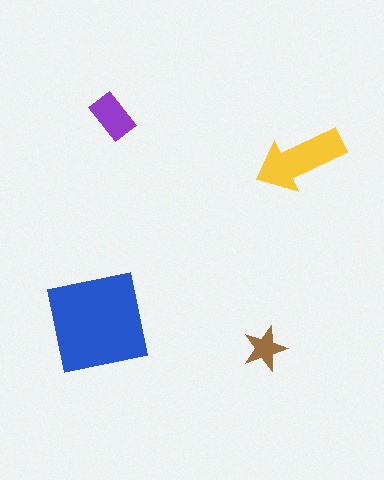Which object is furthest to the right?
The yellow arrow is rightmost.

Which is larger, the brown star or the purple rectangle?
The purple rectangle.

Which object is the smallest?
The brown star.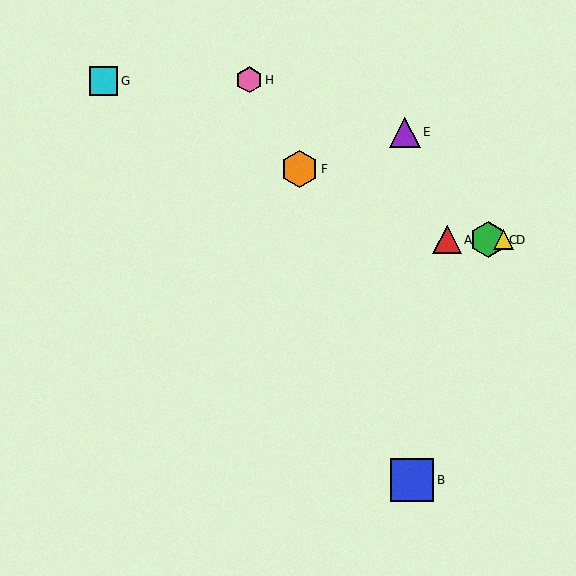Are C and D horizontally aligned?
Yes, both are at y≈240.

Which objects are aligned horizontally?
Objects A, C, D are aligned horizontally.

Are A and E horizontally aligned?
No, A is at y≈240 and E is at y≈132.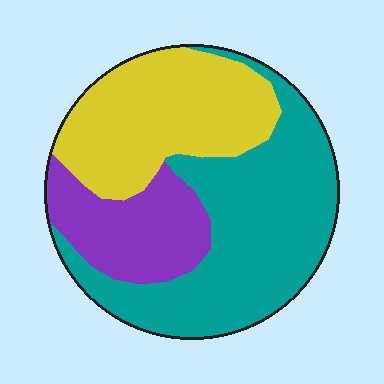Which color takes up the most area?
Teal, at roughly 45%.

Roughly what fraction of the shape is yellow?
Yellow takes up about one third (1/3) of the shape.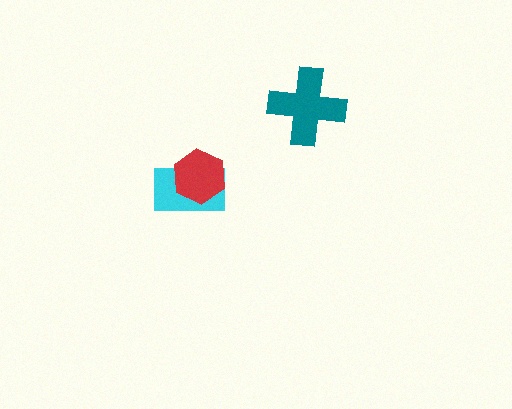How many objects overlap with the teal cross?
0 objects overlap with the teal cross.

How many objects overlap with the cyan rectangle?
1 object overlaps with the cyan rectangle.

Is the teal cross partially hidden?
No, no other shape covers it.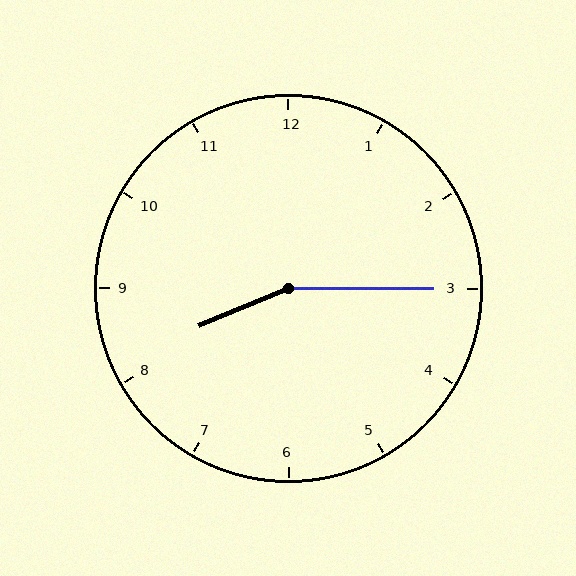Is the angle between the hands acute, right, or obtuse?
It is obtuse.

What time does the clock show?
8:15.